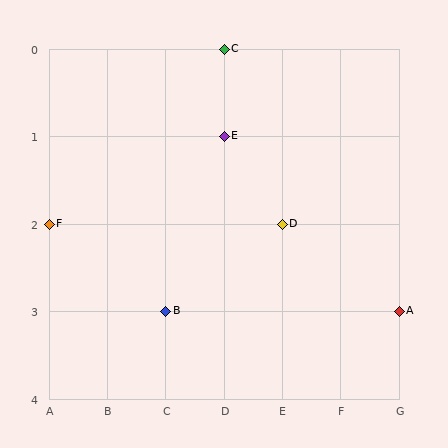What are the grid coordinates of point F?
Point F is at grid coordinates (A, 2).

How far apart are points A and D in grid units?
Points A and D are 2 columns and 1 row apart (about 2.2 grid units diagonally).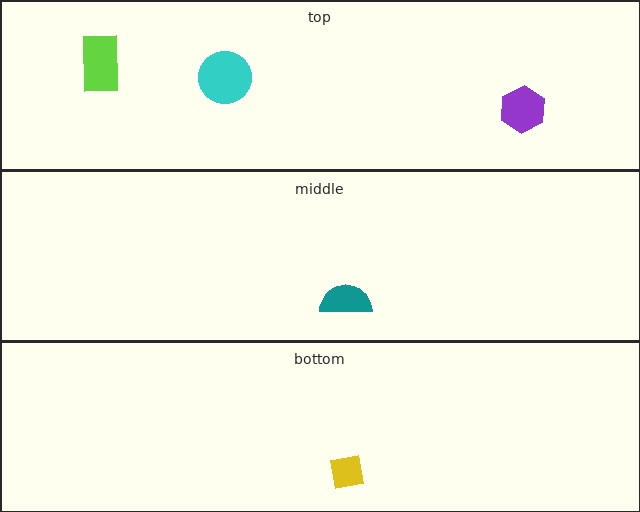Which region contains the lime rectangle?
The top region.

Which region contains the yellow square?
The bottom region.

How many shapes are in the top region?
3.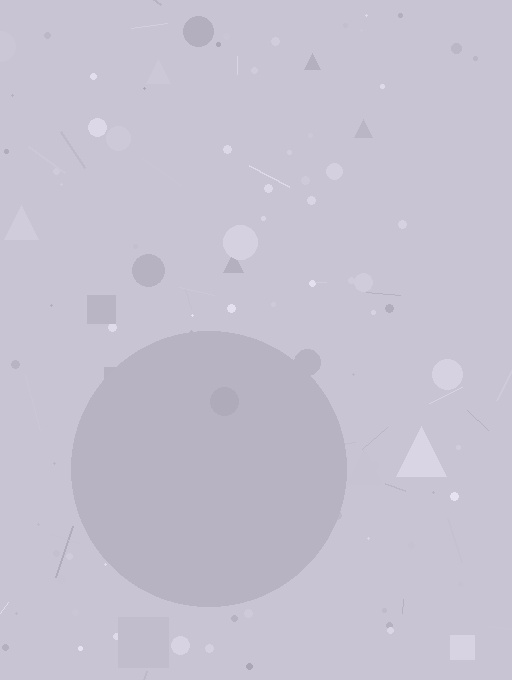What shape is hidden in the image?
A circle is hidden in the image.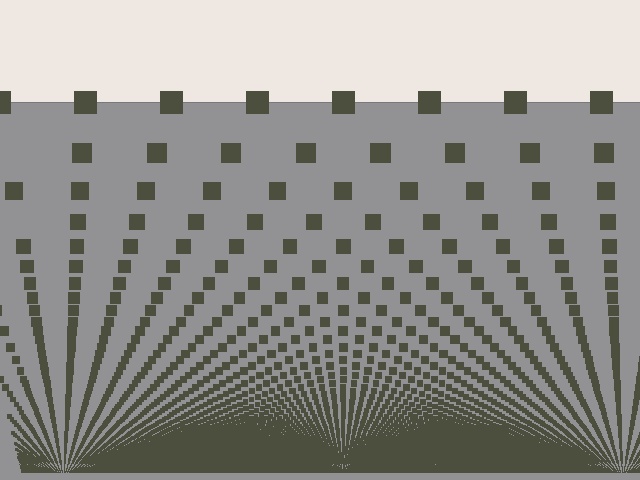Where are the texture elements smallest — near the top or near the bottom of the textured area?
Near the bottom.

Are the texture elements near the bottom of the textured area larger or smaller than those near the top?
Smaller. The gradient is inverted — elements near the bottom are smaller and denser.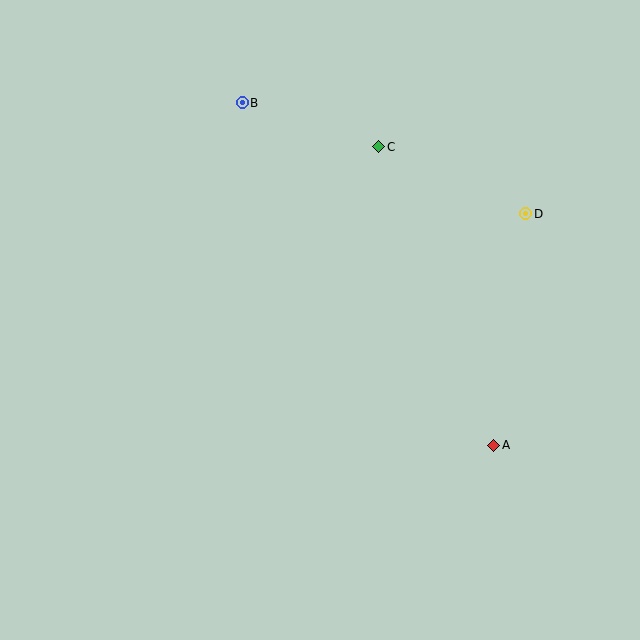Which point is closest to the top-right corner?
Point D is closest to the top-right corner.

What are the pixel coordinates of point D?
Point D is at (526, 214).